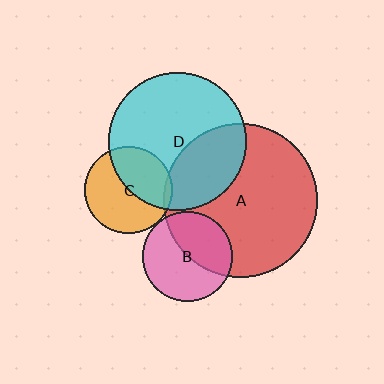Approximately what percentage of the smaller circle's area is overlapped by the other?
Approximately 5%.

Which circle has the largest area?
Circle A (red).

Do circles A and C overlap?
Yes.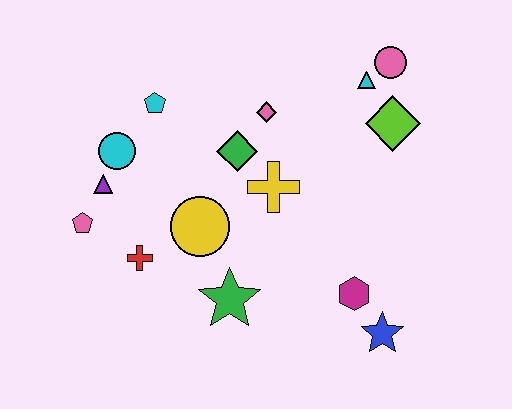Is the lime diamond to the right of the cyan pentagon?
Yes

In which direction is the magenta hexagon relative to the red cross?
The magenta hexagon is to the right of the red cross.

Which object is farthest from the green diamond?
The blue star is farthest from the green diamond.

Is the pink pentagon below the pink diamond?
Yes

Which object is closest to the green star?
The yellow circle is closest to the green star.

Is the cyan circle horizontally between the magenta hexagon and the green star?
No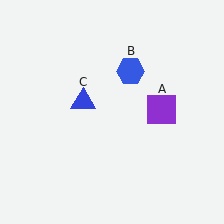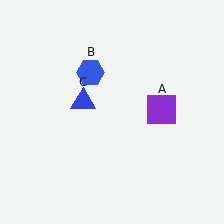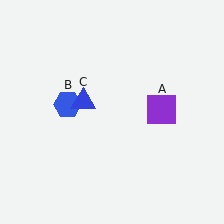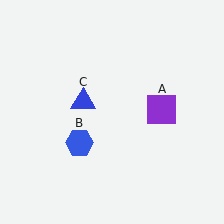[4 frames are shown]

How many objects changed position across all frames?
1 object changed position: blue hexagon (object B).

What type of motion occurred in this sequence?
The blue hexagon (object B) rotated counterclockwise around the center of the scene.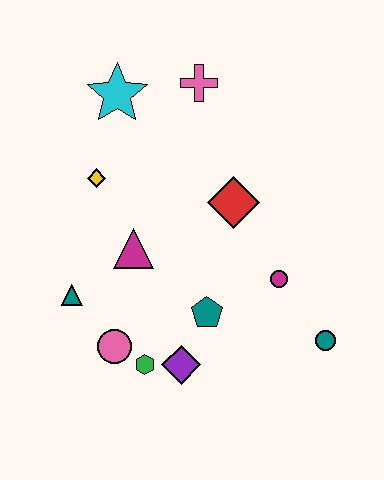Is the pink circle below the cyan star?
Yes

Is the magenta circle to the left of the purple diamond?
No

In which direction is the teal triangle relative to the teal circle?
The teal triangle is to the left of the teal circle.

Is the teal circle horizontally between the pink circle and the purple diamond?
No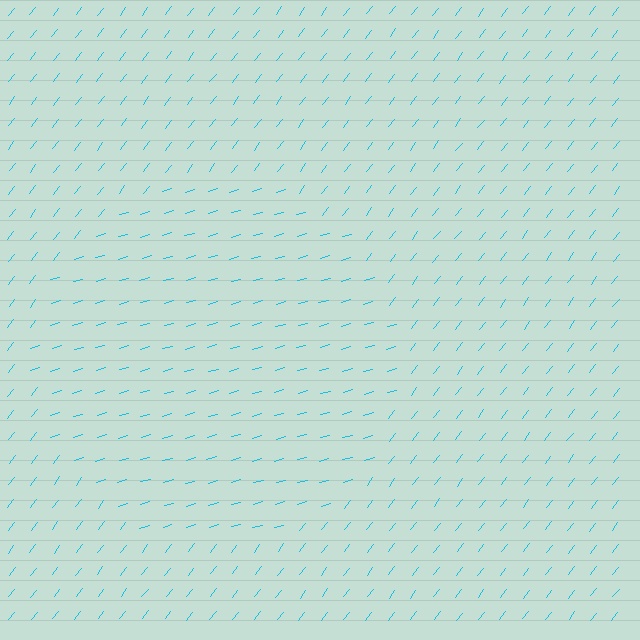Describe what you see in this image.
The image is filled with small cyan line segments. A circle region in the image has lines oriented differently from the surrounding lines, creating a visible texture boundary.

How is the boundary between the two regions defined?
The boundary is defined purely by a change in line orientation (approximately 36 degrees difference). All lines are the same color and thickness.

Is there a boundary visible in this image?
Yes, there is a texture boundary formed by a change in line orientation.